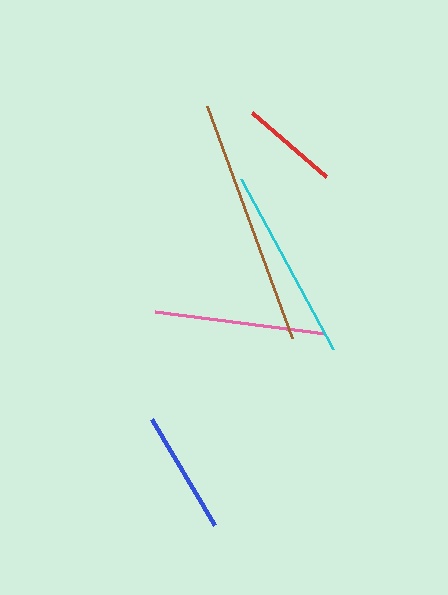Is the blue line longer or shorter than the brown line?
The brown line is longer than the blue line.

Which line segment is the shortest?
The red line is the shortest at approximately 98 pixels.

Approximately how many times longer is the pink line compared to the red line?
The pink line is approximately 1.7 times the length of the red line.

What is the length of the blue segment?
The blue segment is approximately 123 pixels long.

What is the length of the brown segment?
The brown segment is approximately 247 pixels long.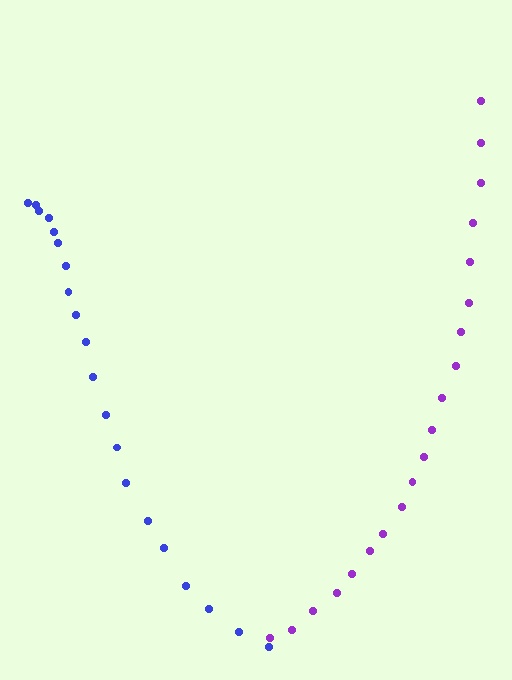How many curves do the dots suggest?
There are 2 distinct paths.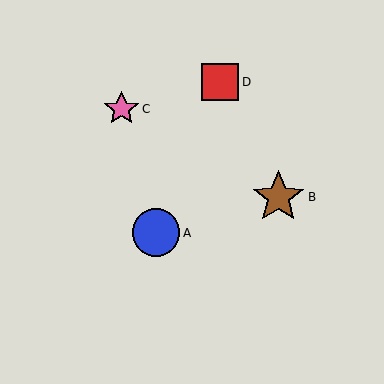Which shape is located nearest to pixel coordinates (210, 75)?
The red square (labeled D) at (220, 82) is nearest to that location.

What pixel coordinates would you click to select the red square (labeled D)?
Click at (220, 82) to select the red square D.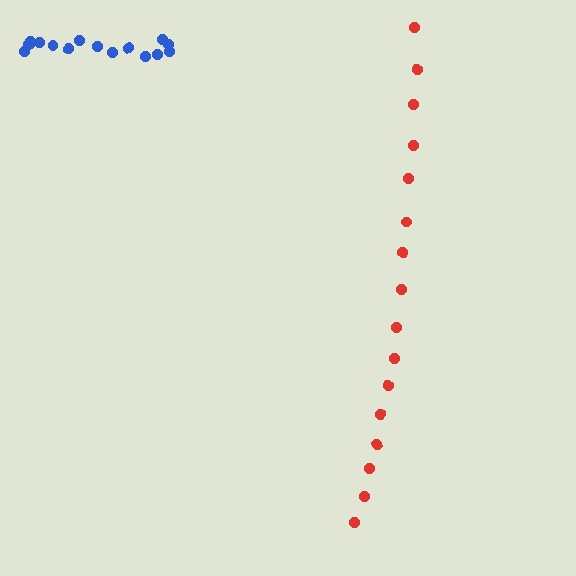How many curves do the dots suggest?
There are 2 distinct paths.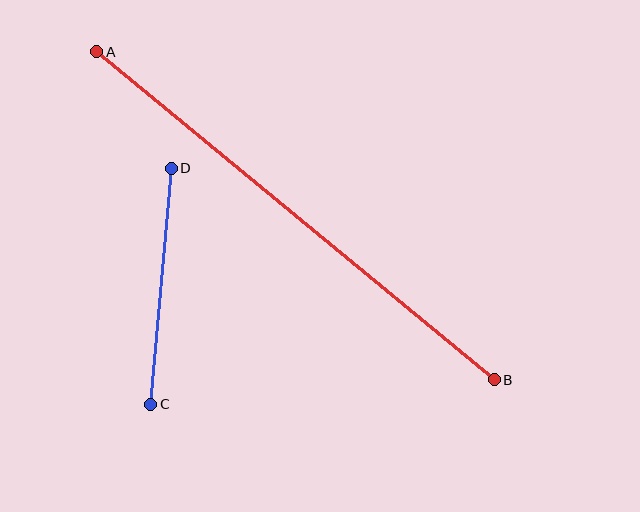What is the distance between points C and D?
The distance is approximately 237 pixels.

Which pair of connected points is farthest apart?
Points A and B are farthest apart.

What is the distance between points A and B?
The distance is approximately 515 pixels.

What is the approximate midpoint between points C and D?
The midpoint is at approximately (161, 286) pixels.